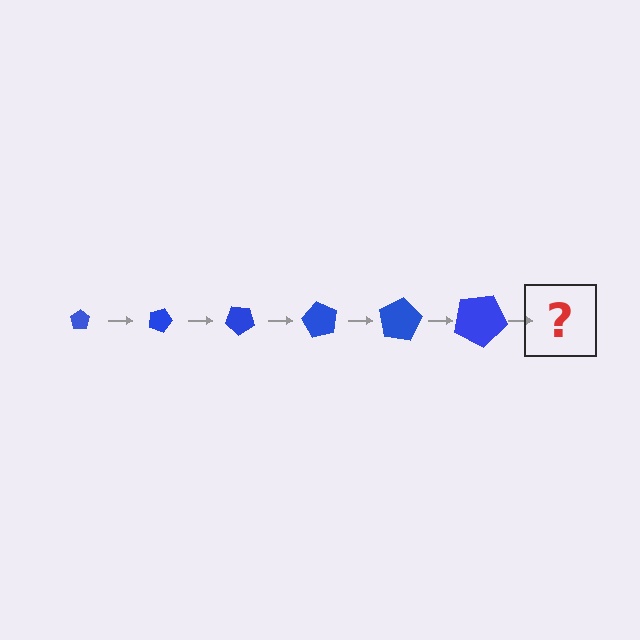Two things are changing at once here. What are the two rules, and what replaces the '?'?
The two rules are that the pentagon grows larger each step and it rotates 20 degrees each step. The '?' should be a pentagon, larger than the previous one and rotated 120 degrees from the start.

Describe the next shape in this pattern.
It should be a pentagon, larger than the previous one and rotated 120 degrees from the start.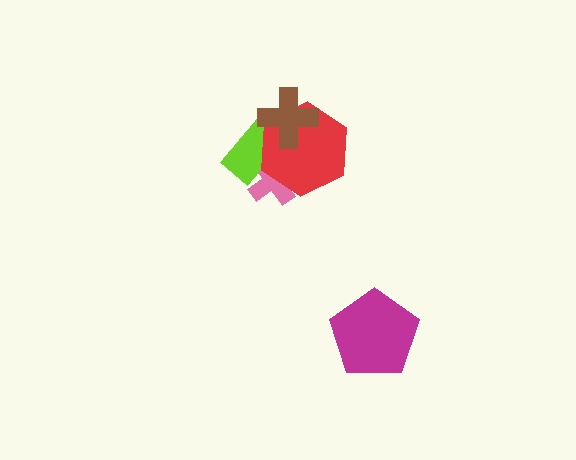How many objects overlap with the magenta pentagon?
0 objects overlap with the magenta pentagon.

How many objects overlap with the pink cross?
2 objects overlap with the pink cross.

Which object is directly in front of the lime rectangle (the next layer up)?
The red hexagon is directly in front of the lime rectangle.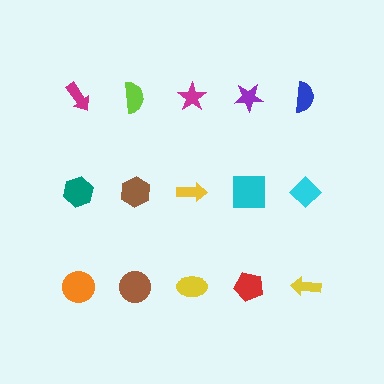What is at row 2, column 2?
A brown hexagon.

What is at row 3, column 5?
A yellow arrow.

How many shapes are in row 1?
5 shapes.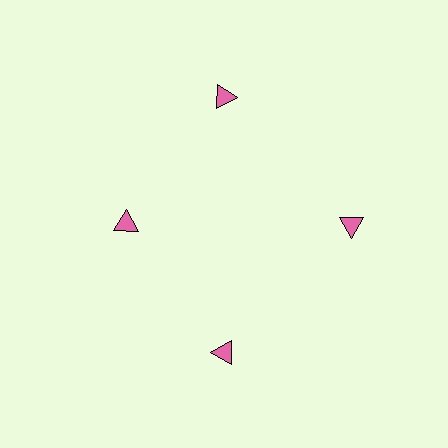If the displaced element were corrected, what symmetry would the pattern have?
It would have 4-fold rotational symmetry — the pattern would map onto itself every 90 degrees.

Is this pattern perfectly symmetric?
No. The 4 pink triangles are arranged in a ring, but one element near the 9 o'clock position is pulled inward toward the center, breaking the 4-fold rotational symmetry.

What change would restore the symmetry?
The symmetry would be restored by moving it outward, back onto the ring so that all 4 triangles sit at equal angles and equal distance from the center.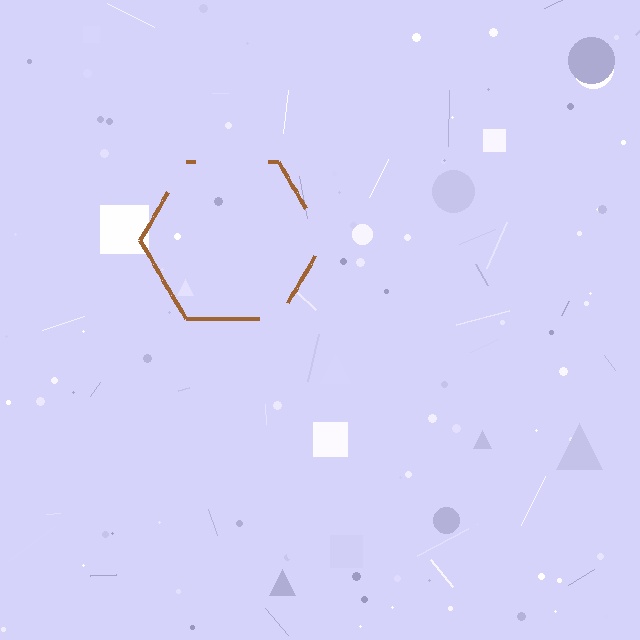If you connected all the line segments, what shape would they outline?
They would outline a hexagon.